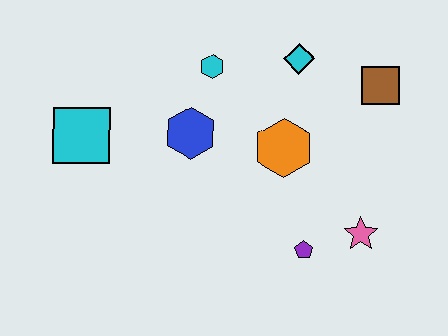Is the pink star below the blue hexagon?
Yes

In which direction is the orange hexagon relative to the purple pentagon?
The orange hexagon is above the purple pentagon.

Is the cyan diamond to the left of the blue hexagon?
No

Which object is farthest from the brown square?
The cyan square is farthest from the brown square.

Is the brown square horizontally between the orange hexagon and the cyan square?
No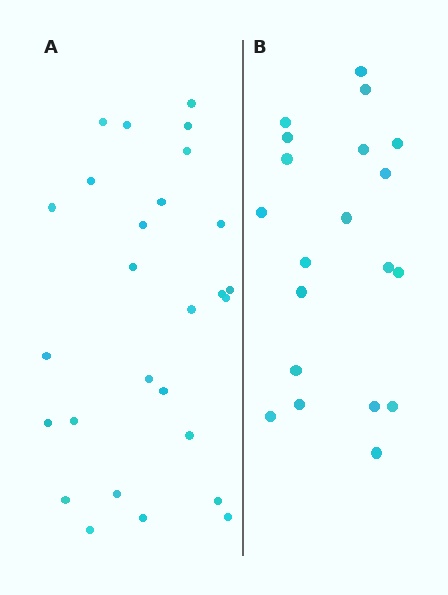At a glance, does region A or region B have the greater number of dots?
Region A (the left region) has more dots.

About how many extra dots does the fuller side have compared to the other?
Region A has roughly 8 or so more dots than region B.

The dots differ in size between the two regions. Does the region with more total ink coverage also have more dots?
No. Region B has more total ink coverage because its dots are larger, but region A actually contains more individual dots. Total area can be misleading — the number of items is what matters here.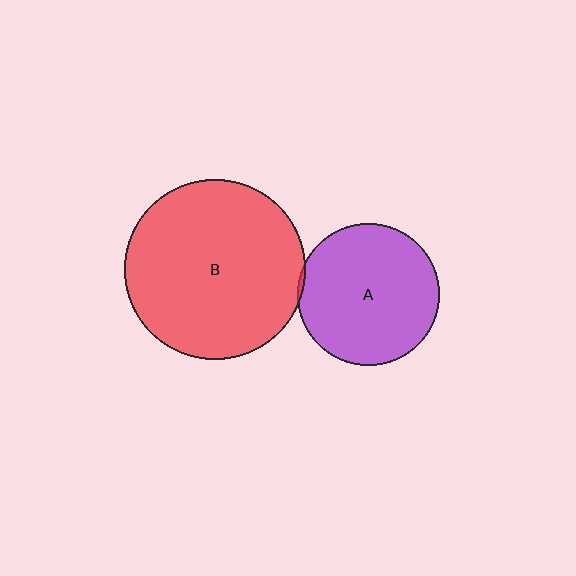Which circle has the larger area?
Circle B (red).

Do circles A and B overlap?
Yes.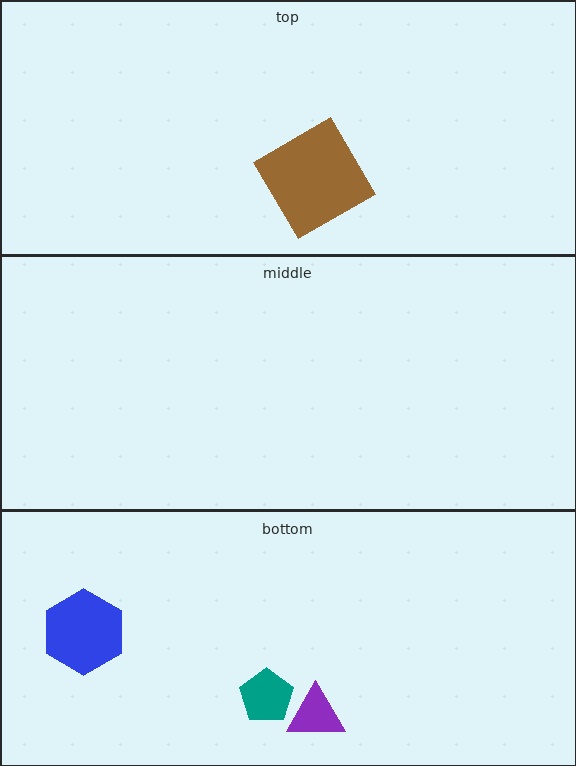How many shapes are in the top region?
1.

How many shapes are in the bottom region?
3.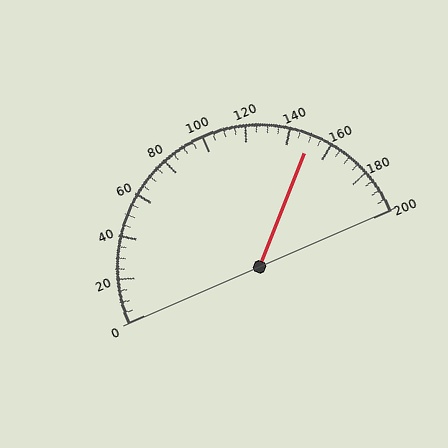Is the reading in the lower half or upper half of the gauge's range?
The reading is in the upper half of the range (0 to 200).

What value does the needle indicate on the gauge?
The needle indicates approximately 150.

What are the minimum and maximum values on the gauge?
The gauge ranges from 0 to 200.